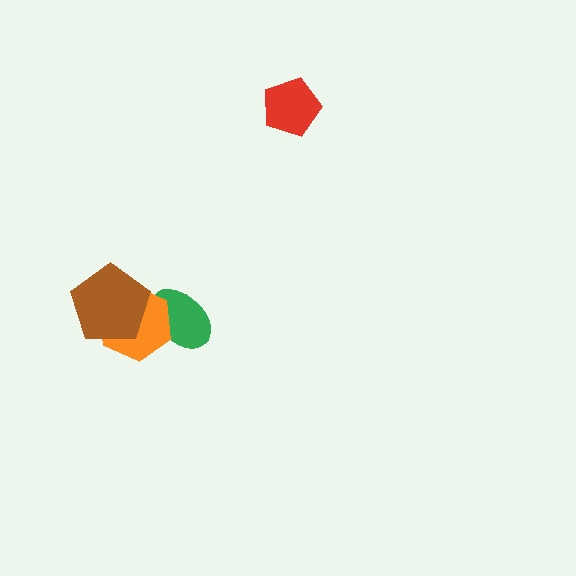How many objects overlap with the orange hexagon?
2 objects overlap with the orange hexagon.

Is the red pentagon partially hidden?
No, no other shape covers it.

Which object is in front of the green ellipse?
The orange hexagon is in front of the green ellipse.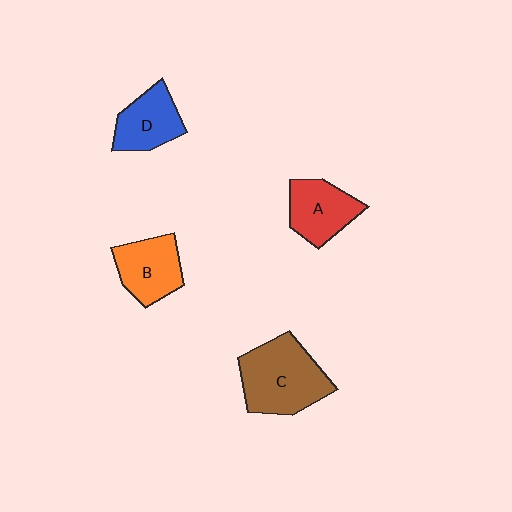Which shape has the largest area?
Shape C (brown).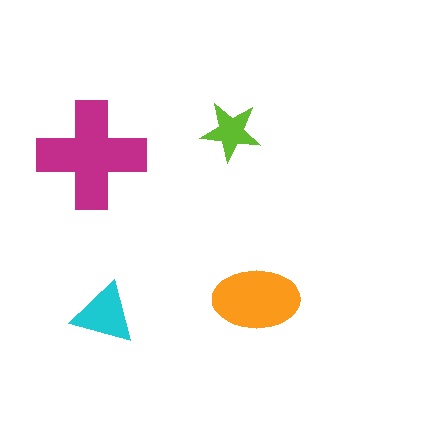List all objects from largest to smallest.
The magenta cross, the orange ellipse, the cyan triangle, the lime star.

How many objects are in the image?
There are 4 objects in the image.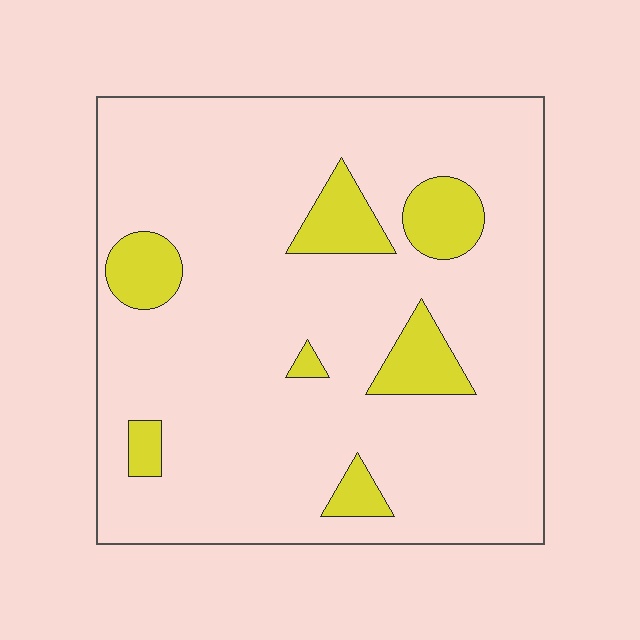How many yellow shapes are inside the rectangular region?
7.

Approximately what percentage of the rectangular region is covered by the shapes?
Approximately 15%.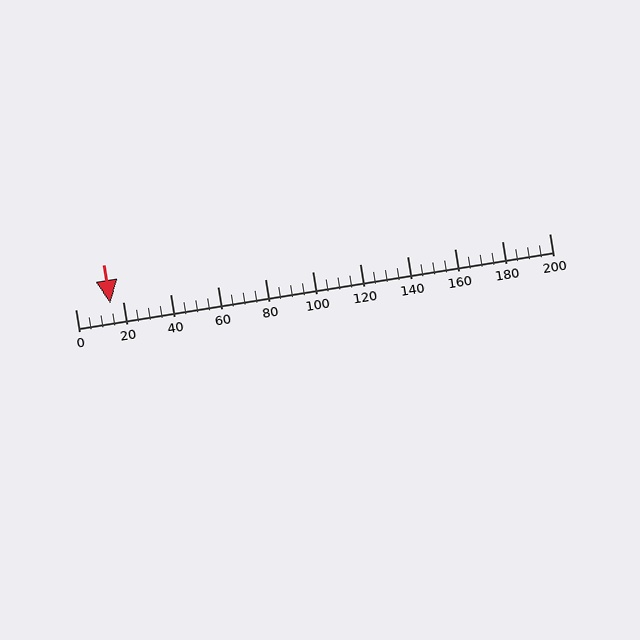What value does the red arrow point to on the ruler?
The red arrow points to approximately 15.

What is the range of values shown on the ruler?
The ruler shows values from 0 to 200.